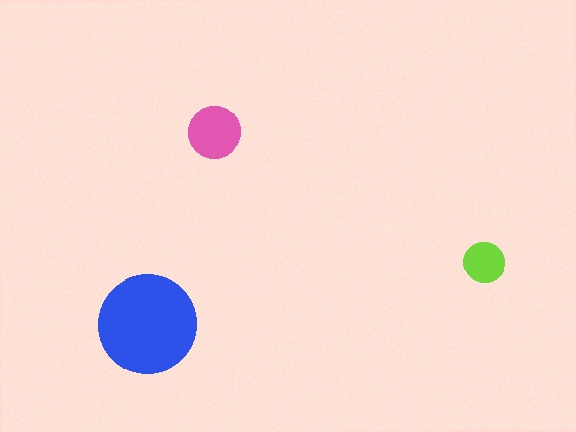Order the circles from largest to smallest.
the blue one, the pink one, the lime one.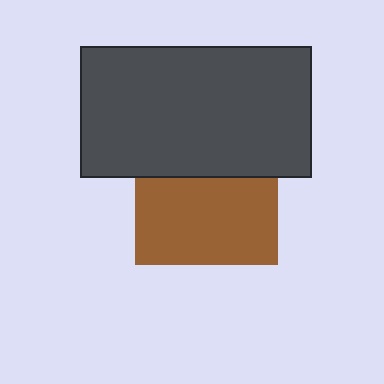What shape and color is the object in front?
The object in front is a dark gray rectangle.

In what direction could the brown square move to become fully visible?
The brown square could move down. That would shift it out from behind the dark gray rectangle entirely.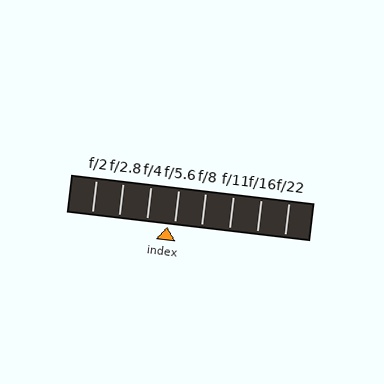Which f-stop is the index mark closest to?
The index mark is closest to f/5.6.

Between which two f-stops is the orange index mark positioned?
The index mark is between f/4 and f/5.6.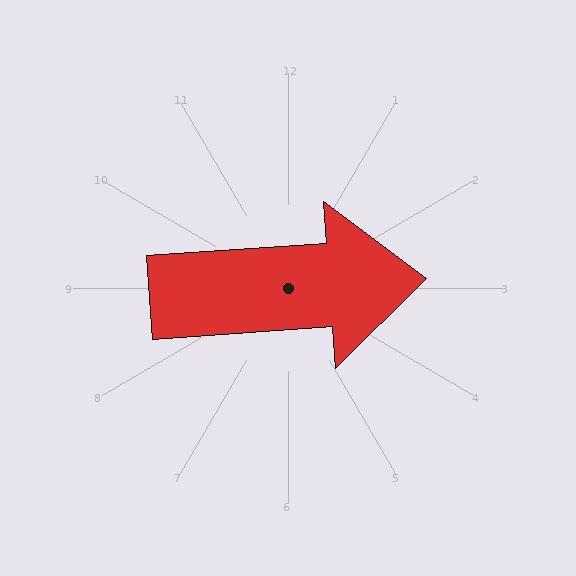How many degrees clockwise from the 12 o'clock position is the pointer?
Approximately 86 degrees.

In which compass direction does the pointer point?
East.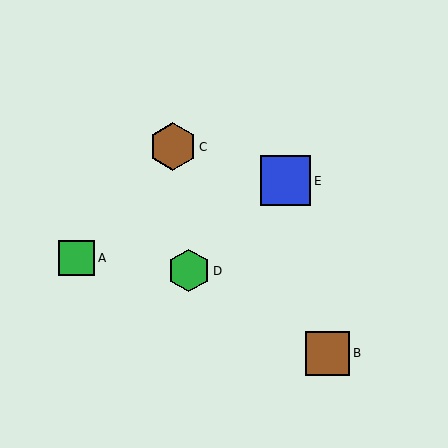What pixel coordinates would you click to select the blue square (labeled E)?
Click at (285, 181) to select the blue square E.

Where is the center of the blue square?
The center of the blue square is at (285, 181).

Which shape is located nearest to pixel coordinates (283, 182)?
The blue square (labeled E) at (285, 181) is nearest to that location.